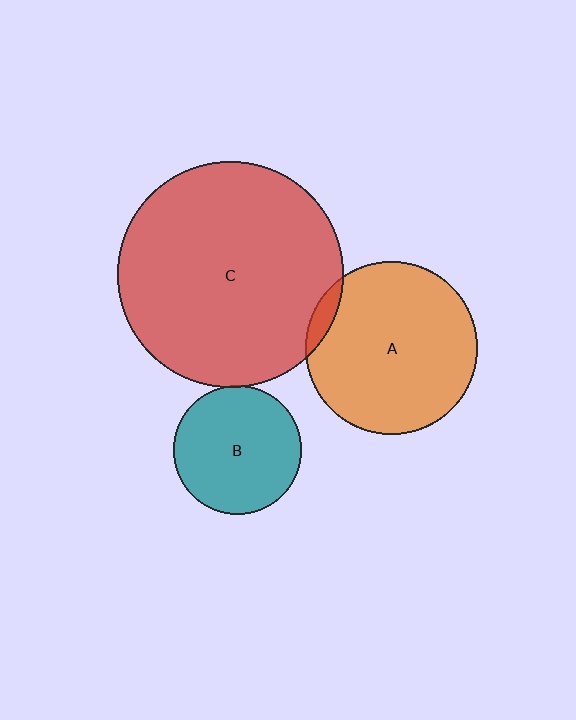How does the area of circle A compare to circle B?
Approximately 1.8 times.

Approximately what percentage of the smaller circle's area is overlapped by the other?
Approximately 5%.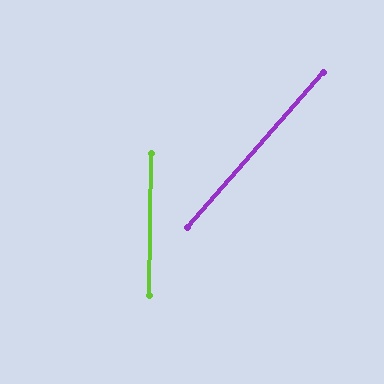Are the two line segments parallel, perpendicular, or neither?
Neither parallel nor perpendicular — they differ by about 40°.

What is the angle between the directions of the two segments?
Approximately 40 degrees.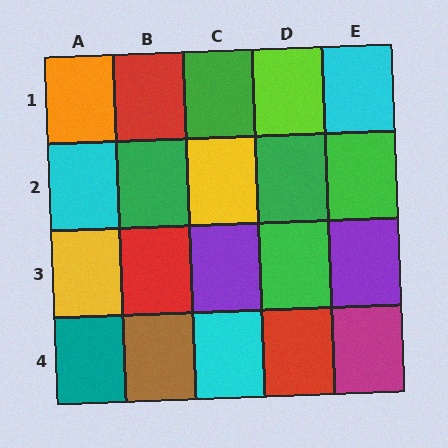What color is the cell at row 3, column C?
Purple.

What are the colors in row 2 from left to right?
Cyan, green, yellow, green, green.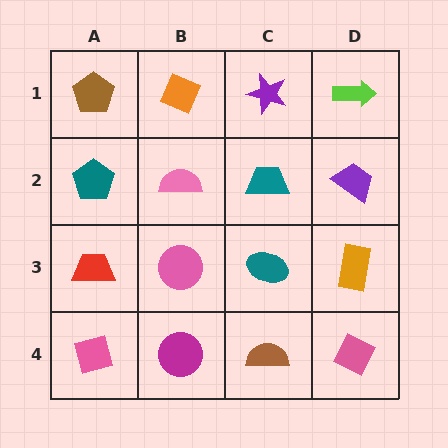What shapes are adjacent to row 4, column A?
A red trapezoid (row 3, column A), a magenta circle (row 4, column B).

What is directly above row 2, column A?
A brown pentagon.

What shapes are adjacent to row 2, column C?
A purple star (row 1, column C), a teal ellipse (row 3, column C), a pink semicircle (row 2, column B), a purple trapezoid (row 2, column D).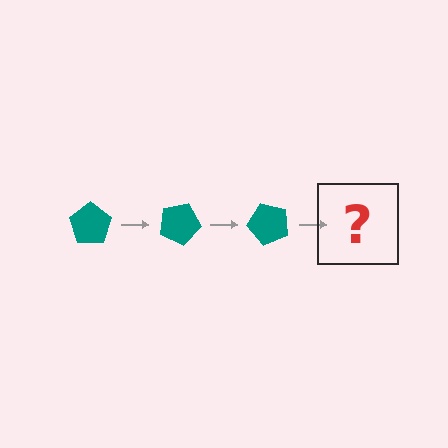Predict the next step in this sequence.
The next step is a teal pentagon rotated 75 degrees.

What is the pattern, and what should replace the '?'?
The pattern is that the pentagon rotates 25 degrees each step. The '?' should be a teal pentagon rotated 75 degrees.